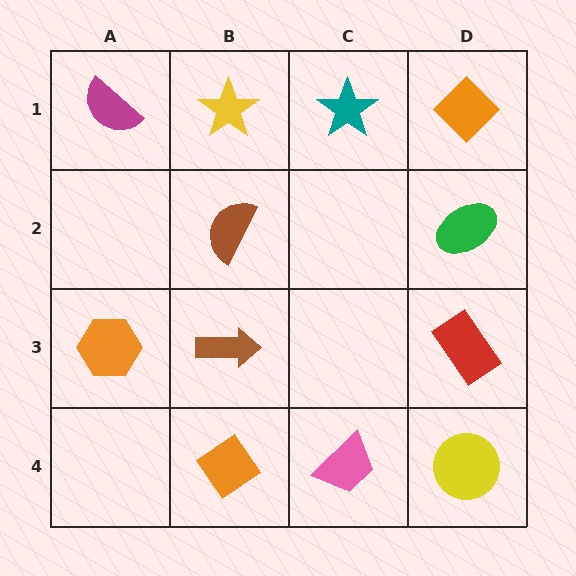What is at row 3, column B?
A brown arrow.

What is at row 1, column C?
A teal star.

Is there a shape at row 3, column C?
No, that cell is empty.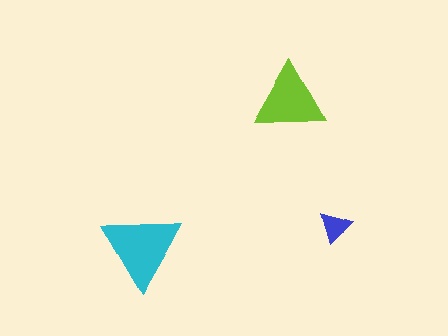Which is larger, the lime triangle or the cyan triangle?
The cyan one.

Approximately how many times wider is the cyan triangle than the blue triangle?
About 2.5 times wider.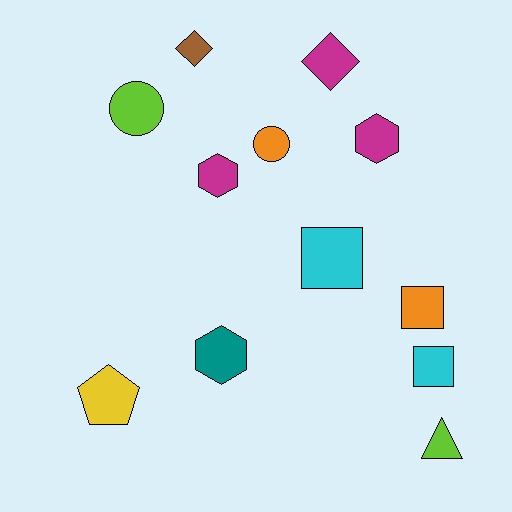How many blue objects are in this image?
There are no blue objects.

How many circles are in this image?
There are 2 circles.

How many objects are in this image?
There are 12 objects.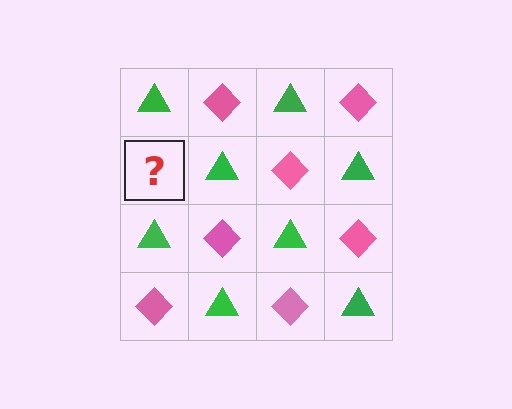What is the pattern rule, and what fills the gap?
The rule is that it alternates green triangle and pink diamond in a checkerboard pattern. The gap should be filled with a pink diamond.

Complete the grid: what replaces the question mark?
The question mark should be replaced with a pink diamond.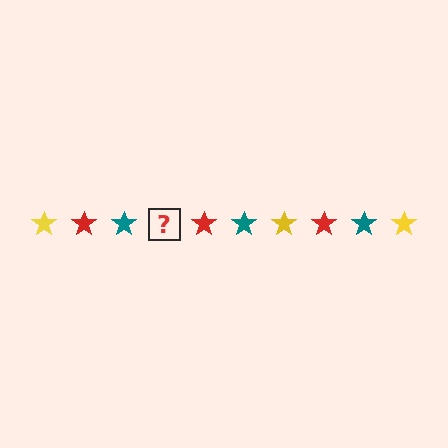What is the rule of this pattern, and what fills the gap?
The rule is that the pattern cycles through yellow, red, teal stars. The gap should be filled with a yellow star.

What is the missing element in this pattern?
The missing element is a yellow star.